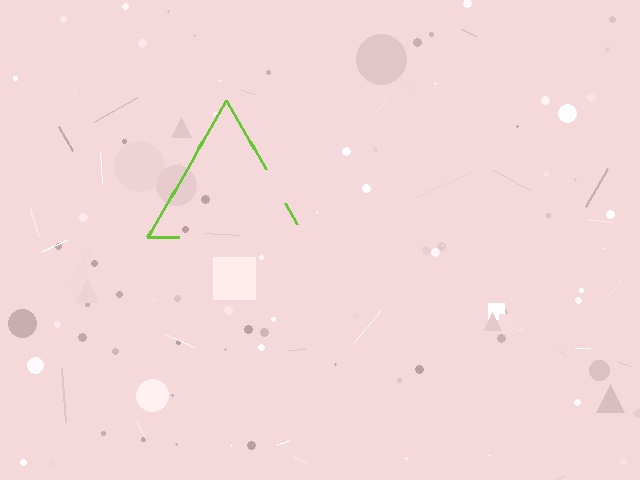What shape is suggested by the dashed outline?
The dashed outline suggests a triangle.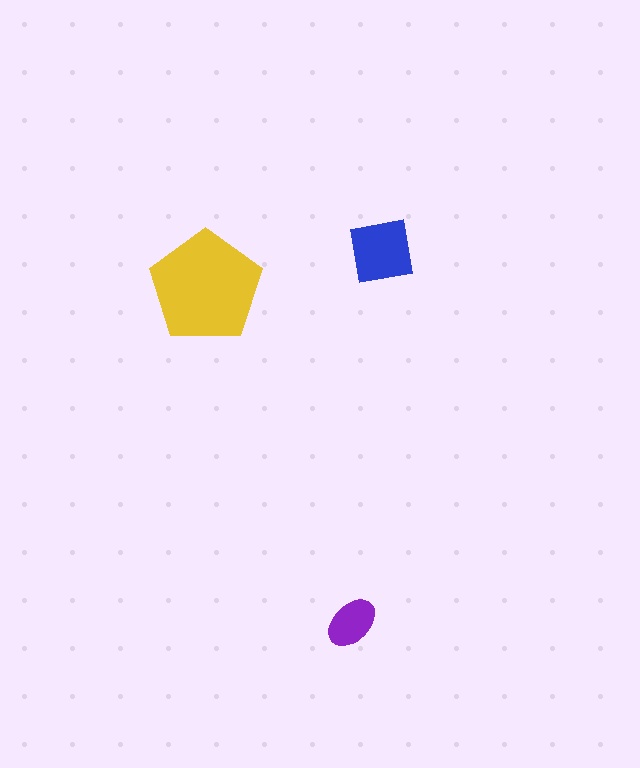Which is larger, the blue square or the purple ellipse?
The blue square.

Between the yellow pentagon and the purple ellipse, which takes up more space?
The yellow pentagon.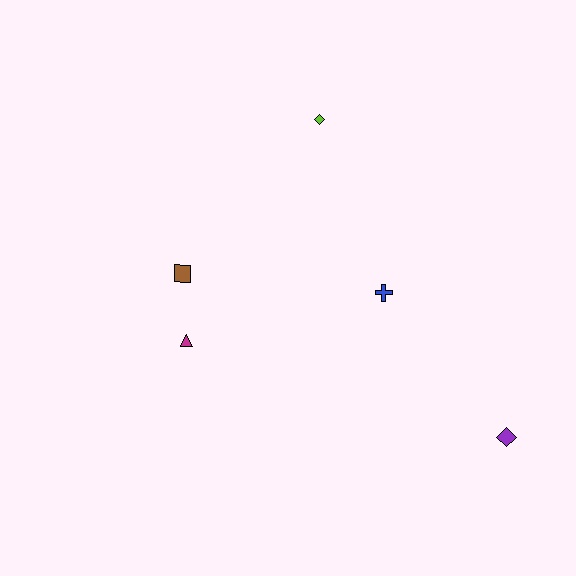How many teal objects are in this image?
There are no teal objects.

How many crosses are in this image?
There is 1 cross.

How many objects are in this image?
There are 5 objects.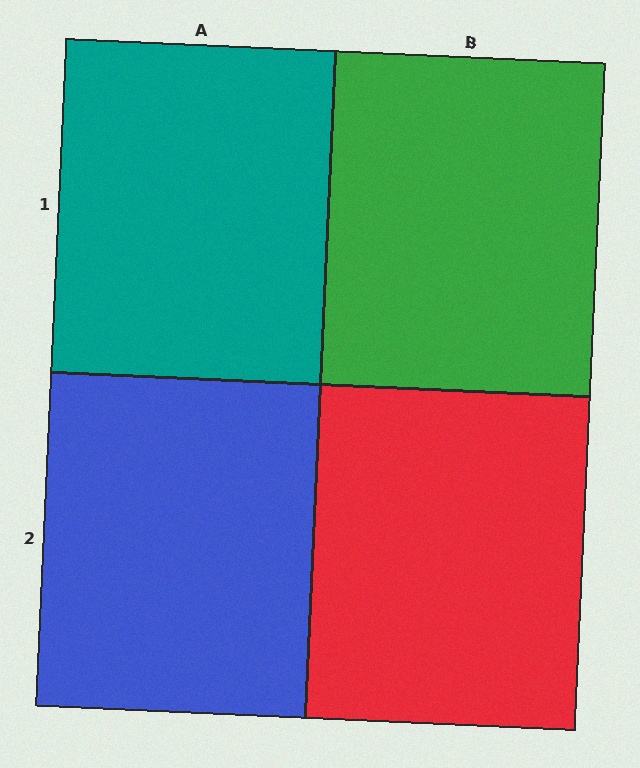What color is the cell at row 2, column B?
Red.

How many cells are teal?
1 cell is teal.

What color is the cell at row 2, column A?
Blue.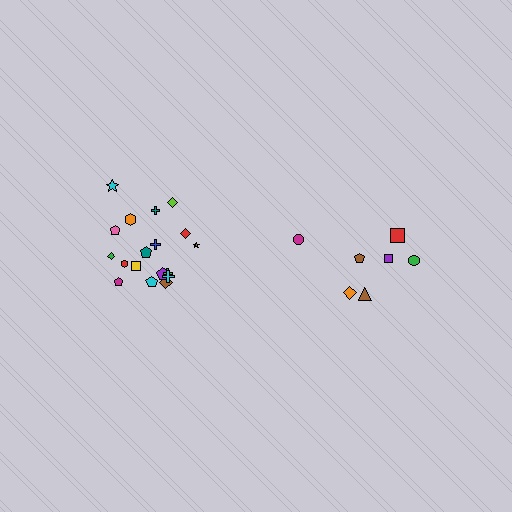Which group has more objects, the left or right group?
The left group.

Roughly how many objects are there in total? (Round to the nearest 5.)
Roughly 25 objects in total.